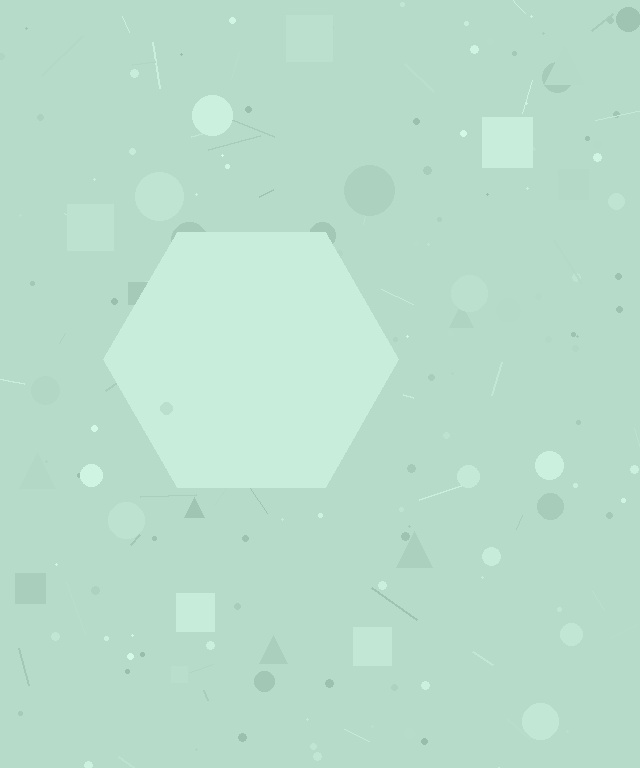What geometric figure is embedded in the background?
A hexagon is embedded in the background.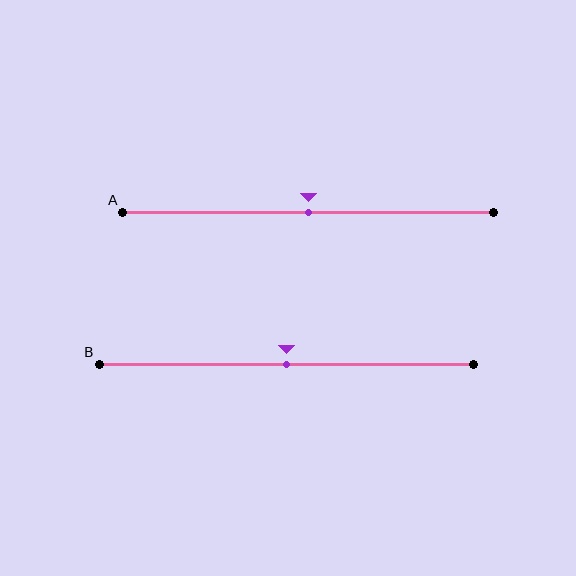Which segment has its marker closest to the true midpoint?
Segment A has its marker closest to the true midpoint.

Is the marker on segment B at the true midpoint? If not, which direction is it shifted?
Yes, the marker on segment B is at the true midpoint.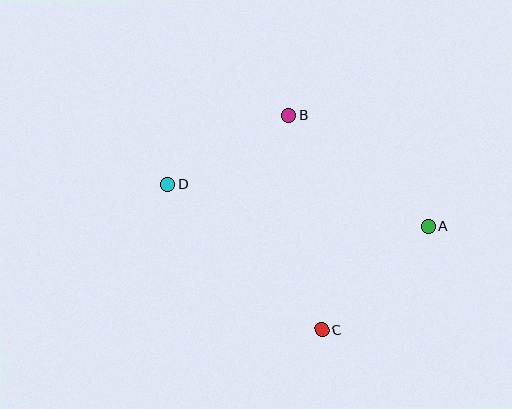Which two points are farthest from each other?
Points A and D are farthest from each other.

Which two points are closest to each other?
Points B and D are closest to each other.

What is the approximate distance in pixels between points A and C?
The distance between A and C is approximately 149 pixels.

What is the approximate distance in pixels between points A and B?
The distance between A and B is approximately 178 pixels.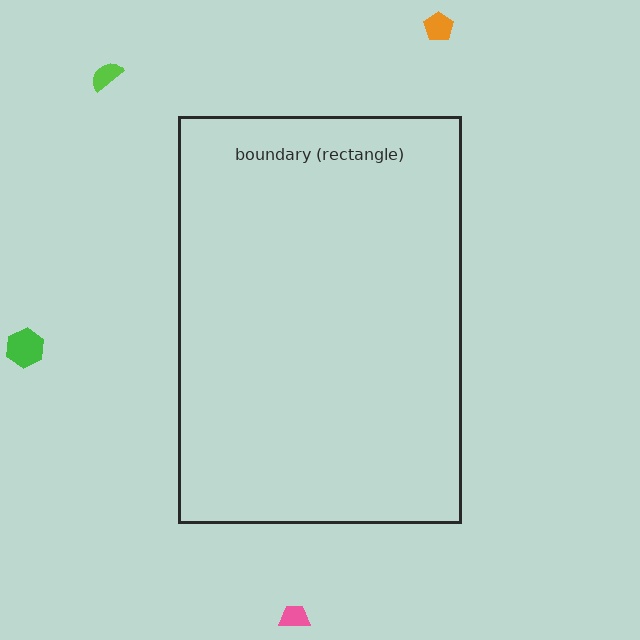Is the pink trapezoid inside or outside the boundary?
Outside.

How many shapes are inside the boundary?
0 inside, 4 outside.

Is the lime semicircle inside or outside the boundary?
Outside.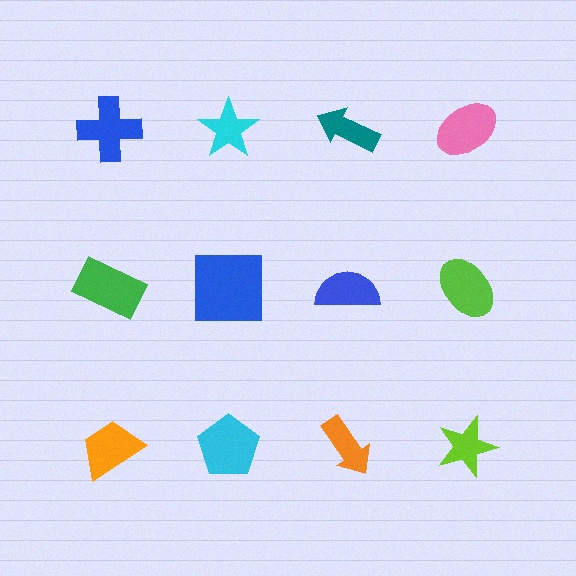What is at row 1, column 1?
A blue cross.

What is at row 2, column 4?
A lime ellipse.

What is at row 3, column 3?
An orange arrow.